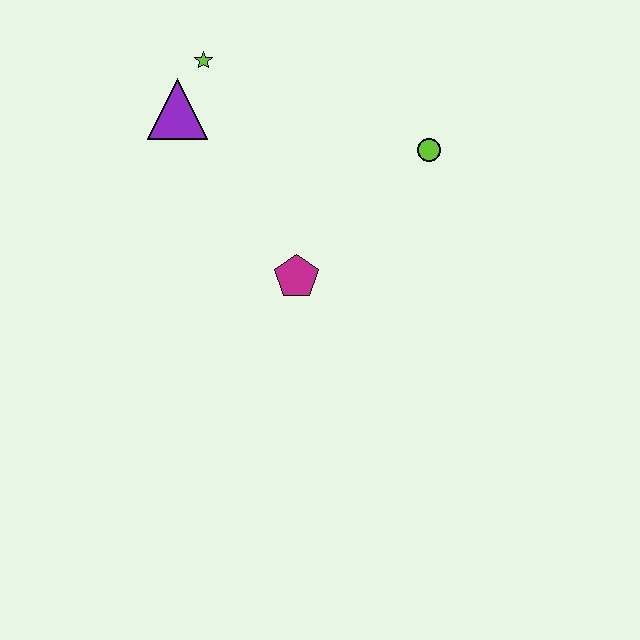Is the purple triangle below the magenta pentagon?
No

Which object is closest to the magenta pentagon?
The lime circle is closest to the magenta pentagon.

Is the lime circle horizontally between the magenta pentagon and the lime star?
No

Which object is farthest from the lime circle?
The purple triangle is farthest from the lime circle.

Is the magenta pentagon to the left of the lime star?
No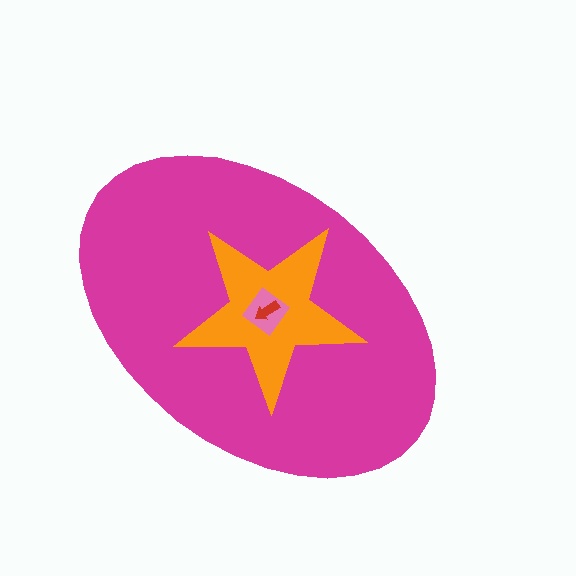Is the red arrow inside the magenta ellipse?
Yes.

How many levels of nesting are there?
4.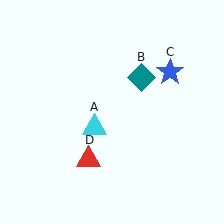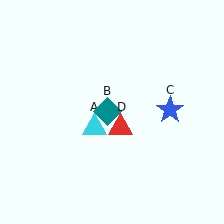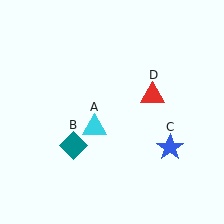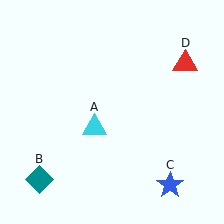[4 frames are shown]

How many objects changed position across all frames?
3 objects changed position: teal diamond (object B), blue star (object C), red triangle (object D).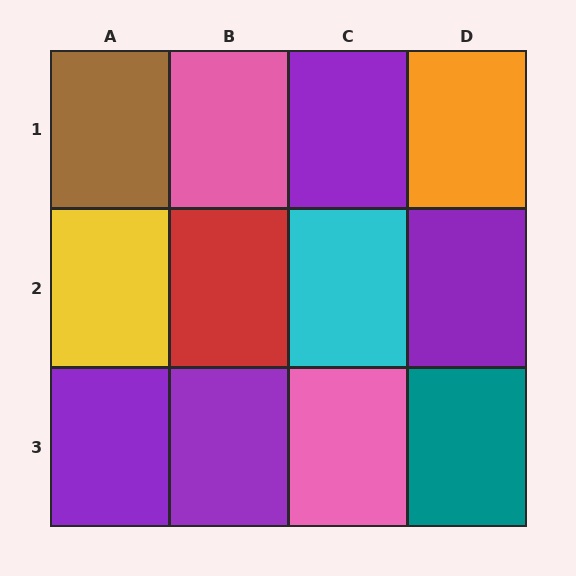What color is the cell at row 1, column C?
Purple.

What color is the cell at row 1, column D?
Orange.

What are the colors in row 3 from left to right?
Purple, purple, pink, teal.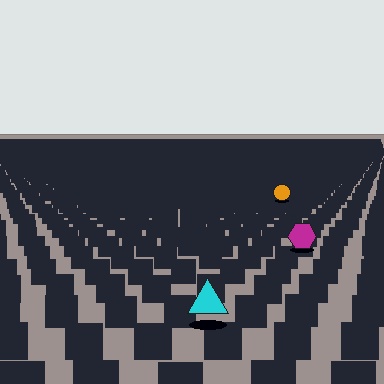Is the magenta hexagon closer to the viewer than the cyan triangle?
No. The cyan triangle is closer — you can tell from the texture gradient: the ground texture is coarser near it.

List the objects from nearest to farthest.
From nearest to farthest: the cyan triangle, the magenta hexagon, the orange circle.